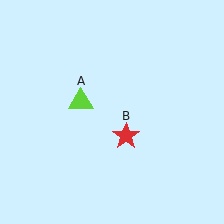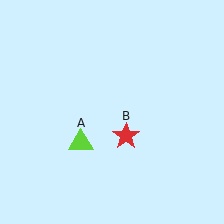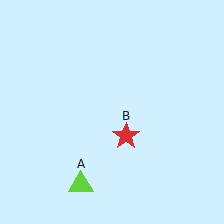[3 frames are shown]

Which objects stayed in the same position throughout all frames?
Red star (object B) remained stationary.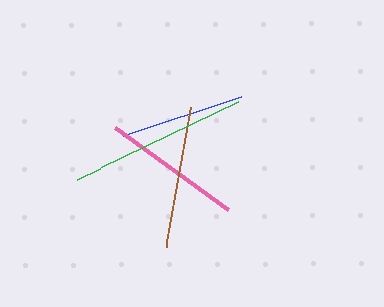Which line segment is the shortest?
The blue line is the shortest at approximately 124 pixels.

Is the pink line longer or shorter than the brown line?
The brown line is longer than the pink line.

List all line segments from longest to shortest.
From longest to shortest: green, brown, pink, blue.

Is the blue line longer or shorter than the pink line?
The pink line is longer than the blue line.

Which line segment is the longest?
The green line is the longest at approximately 178 pixels.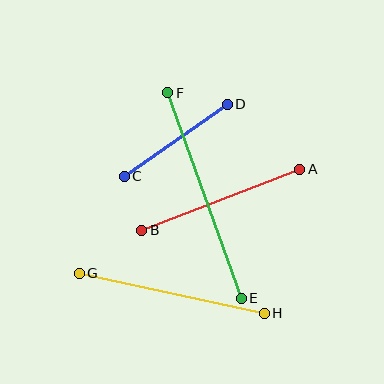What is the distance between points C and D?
The distance is approximately 126 pixels.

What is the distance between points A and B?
The distance is approximately 169 pixels.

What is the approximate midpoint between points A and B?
The midpoint is at approximately (221, 200) pixels.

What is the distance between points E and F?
The distance is approximately 218 pixels.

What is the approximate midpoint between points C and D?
The midpoint is at approximately (176, 140) pixels.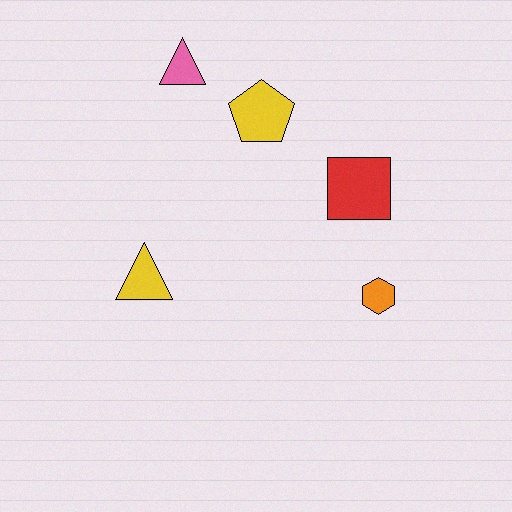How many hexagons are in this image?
There is 1 hexagon.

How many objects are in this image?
There are 5 objects.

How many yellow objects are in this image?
There are 2 yellow objects.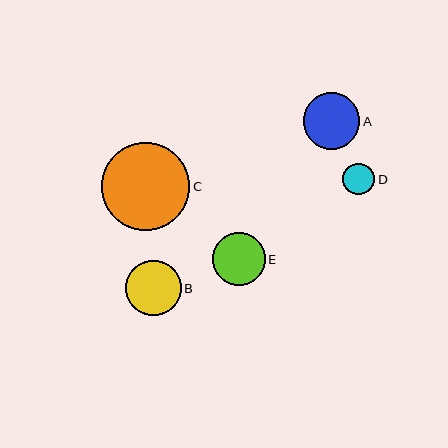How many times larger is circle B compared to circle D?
Circle B is approximately 1.7 times the size of circle D.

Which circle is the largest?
Circle C is the largest with a size of approximately 88 pixels.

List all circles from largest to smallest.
From largest to smallest: C, A, B, E, D.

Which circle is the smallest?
Circle D is the smallest with a size of approximately 32 pixels.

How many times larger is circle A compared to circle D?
Circle A is approximately 1.8 times the size of circle D.